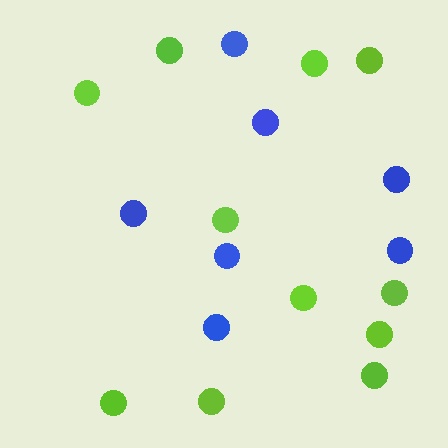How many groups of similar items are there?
There are 2 groups: one group of lime circles (11) and one group of blue circles (7).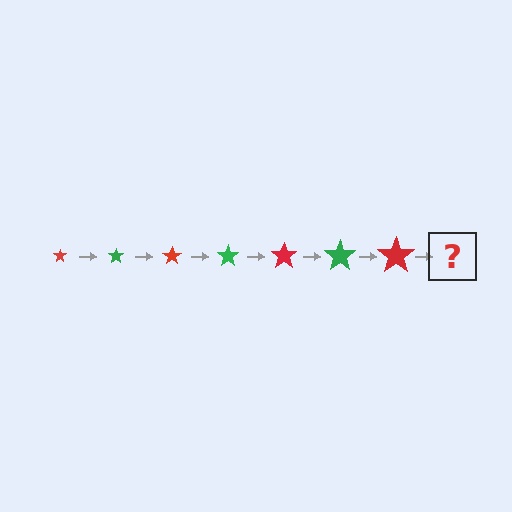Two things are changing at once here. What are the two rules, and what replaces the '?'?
The two rules are that the star grows larger each step and the color cycles through red and green. The '?' should be a green star, larger than the previous one.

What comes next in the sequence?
The next element should be a green star, larger than the previous one.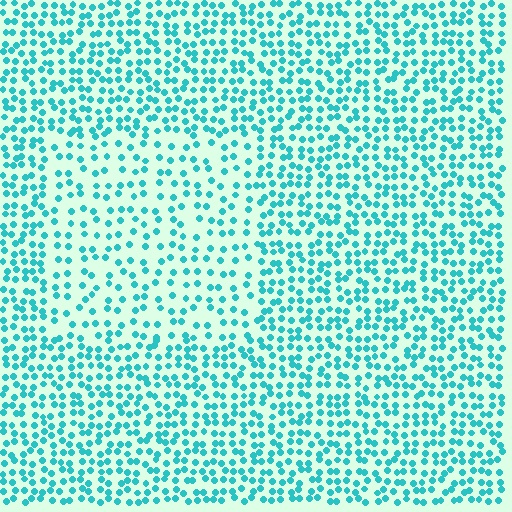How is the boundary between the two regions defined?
The boundary is defined by a change in element density (approximately 1.8x ratio). All elements are the same color, size, and shape.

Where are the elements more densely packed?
The elements are more densely packed outside the rectangle boundary.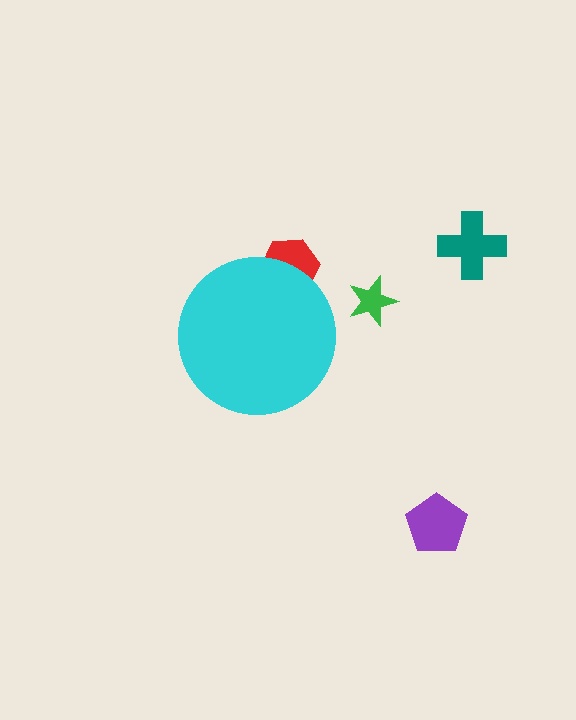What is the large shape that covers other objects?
A cyan circle.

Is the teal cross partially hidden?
No, the teal cross is fully visible.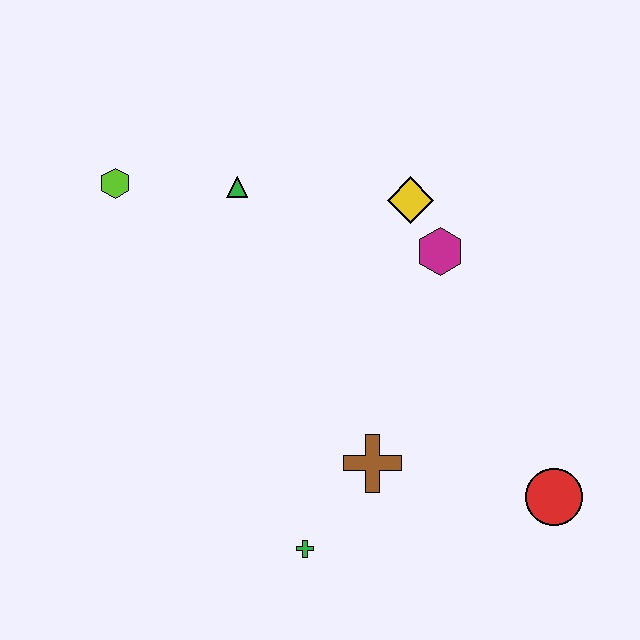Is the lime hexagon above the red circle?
Yes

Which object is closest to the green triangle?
The lime hexagon is closest to the green triangle.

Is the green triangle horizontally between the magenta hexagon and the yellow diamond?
No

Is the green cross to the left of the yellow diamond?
Yes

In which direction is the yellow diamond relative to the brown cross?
The yellow diamond is above the brown cross.